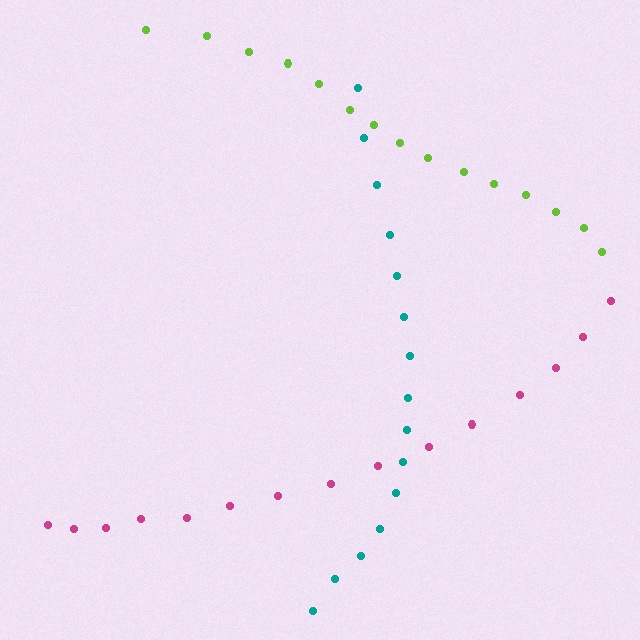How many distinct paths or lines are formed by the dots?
There are 3 distinct paths.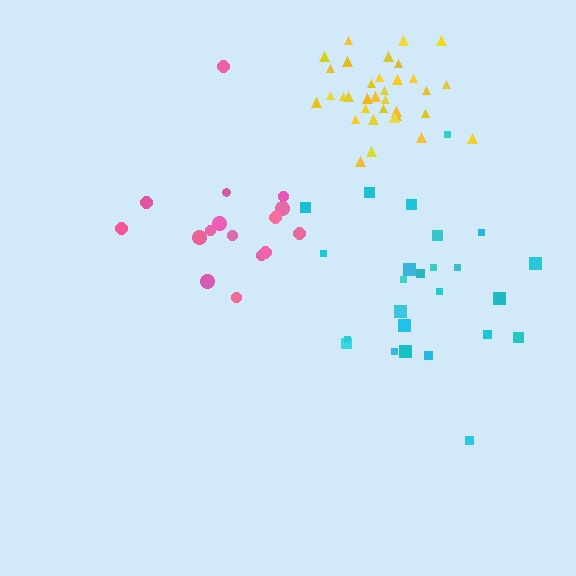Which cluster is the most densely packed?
Yellow.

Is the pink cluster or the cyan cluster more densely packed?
Pink.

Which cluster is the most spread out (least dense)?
Cyan.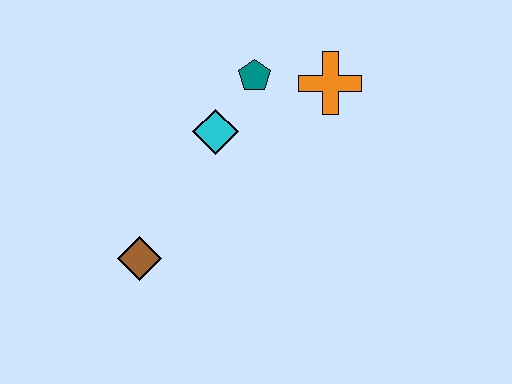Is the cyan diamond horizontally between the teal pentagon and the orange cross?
No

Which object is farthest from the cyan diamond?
The brown diamond is farthest from the cyan diamond.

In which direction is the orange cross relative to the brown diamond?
The orange cross is to the right of the brown diamond.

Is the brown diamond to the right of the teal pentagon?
No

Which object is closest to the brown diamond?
The cyan diamond is closest to the brown diamond.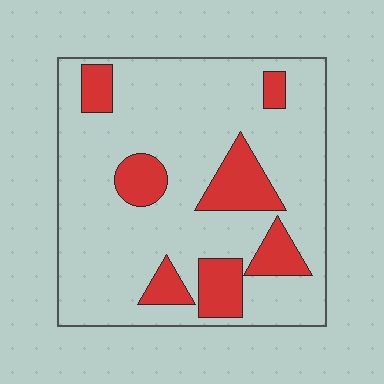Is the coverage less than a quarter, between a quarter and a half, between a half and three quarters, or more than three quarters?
Less than a quarter.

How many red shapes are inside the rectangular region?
7.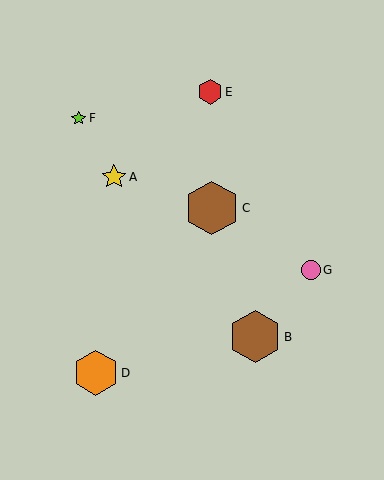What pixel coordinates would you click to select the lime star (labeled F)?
Click at (79, 118) to select the lime star F.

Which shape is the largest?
The brown hexagon (labeled C) is the largest.